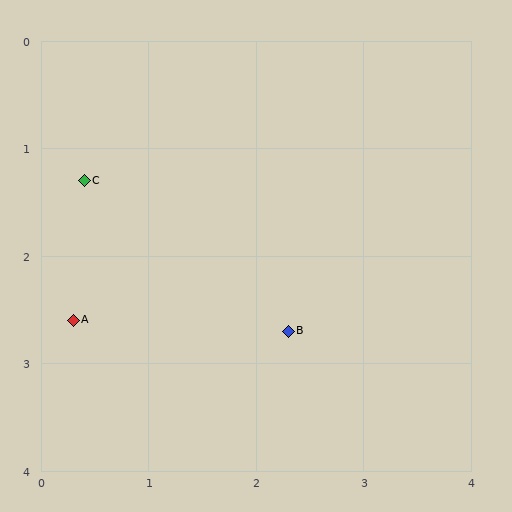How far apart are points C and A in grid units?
Points C and A are about 1.3 grid units apart.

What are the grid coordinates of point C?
Point C is at approximately (0.4, 1.3).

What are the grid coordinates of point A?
Point A is at approximately (0.3, 2.6).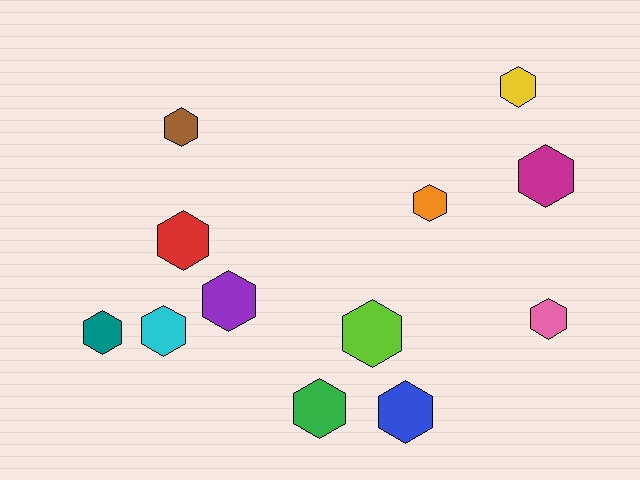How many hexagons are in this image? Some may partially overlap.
There are 12 hexagons.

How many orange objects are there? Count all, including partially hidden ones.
There is 1 orange object.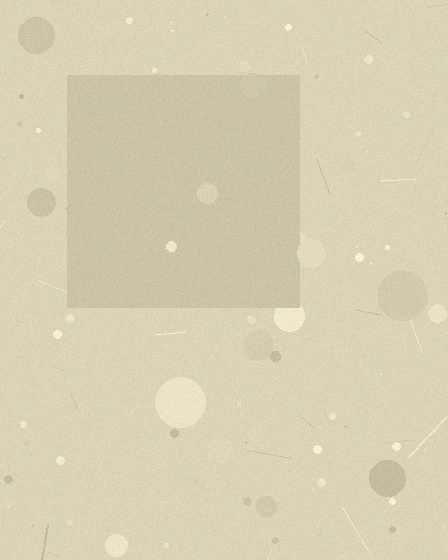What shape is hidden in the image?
A square is hidden in the image.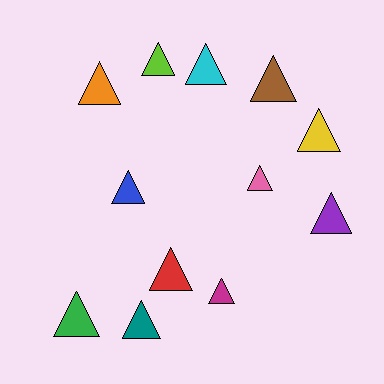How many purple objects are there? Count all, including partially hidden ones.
There is 1 purple object.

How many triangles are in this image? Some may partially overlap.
There are 12 triangles.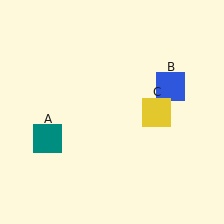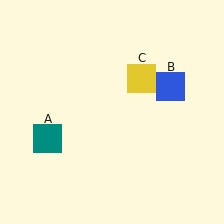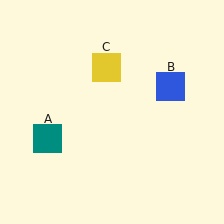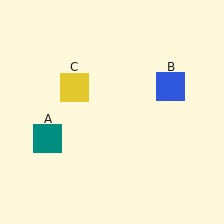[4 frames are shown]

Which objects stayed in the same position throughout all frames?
Teal square (object A) and blue square (object B) remained stationary.